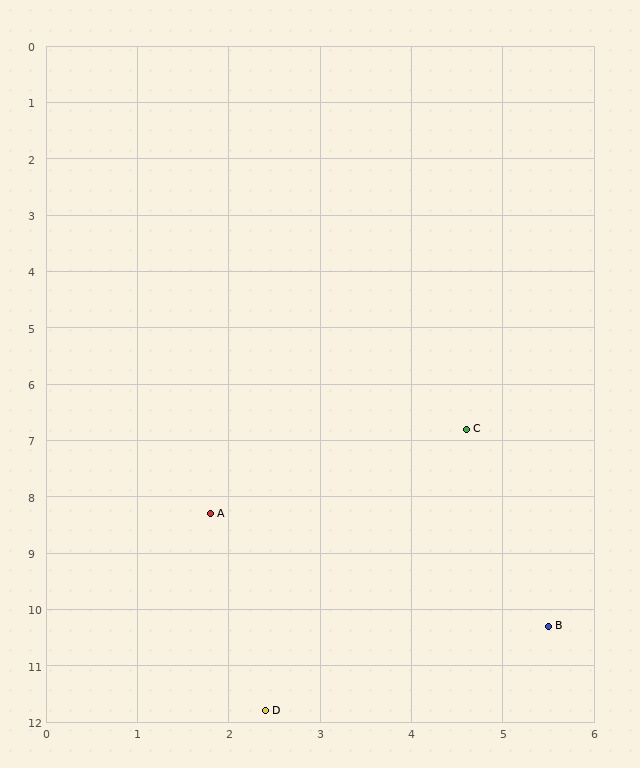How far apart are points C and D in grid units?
Points C and D are about 5.5 grid units apart.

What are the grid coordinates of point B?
Point B is at approximately (5.5, 10.3).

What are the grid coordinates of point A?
Point A is at approximately (1.8, 8.3).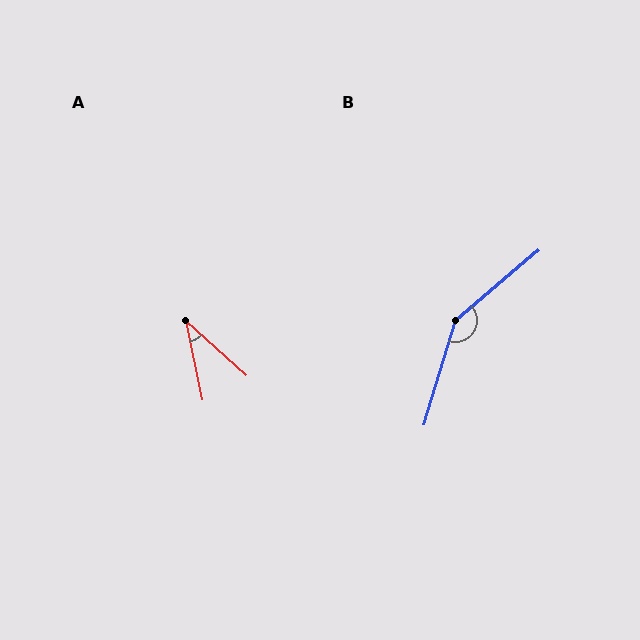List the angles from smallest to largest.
A (36°), B (147°).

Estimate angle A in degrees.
Approximately 36 degrees.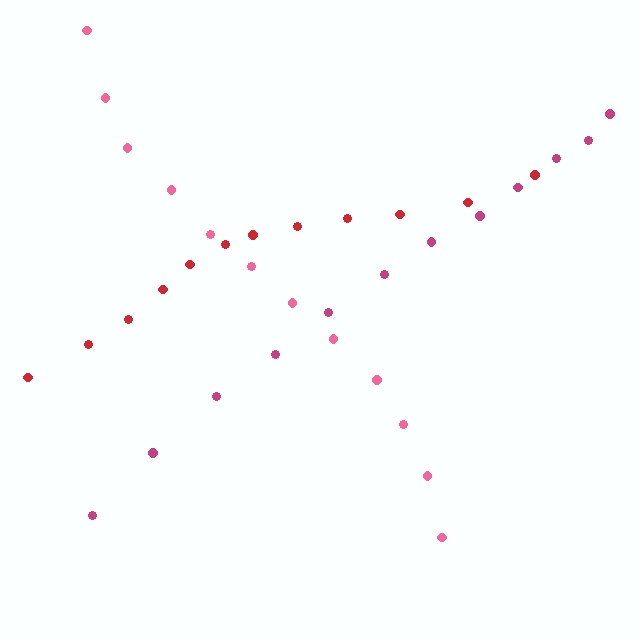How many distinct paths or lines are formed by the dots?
There are 3 distinct paths.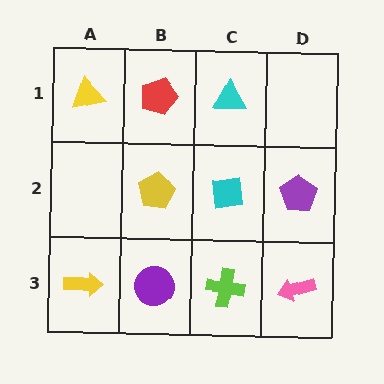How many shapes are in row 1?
3 shapes.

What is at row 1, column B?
A red pentagon.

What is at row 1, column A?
A yellow triangle.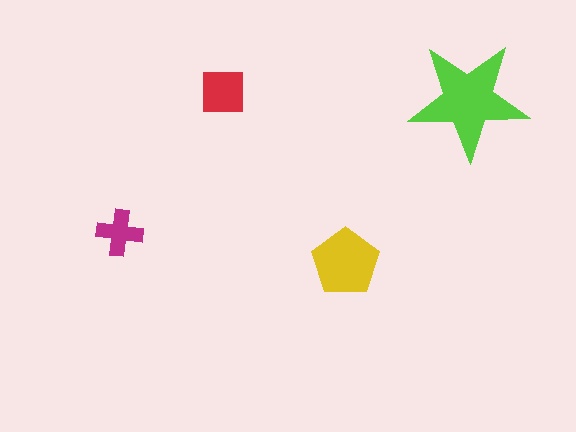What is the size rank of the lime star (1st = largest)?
1st.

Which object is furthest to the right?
The lime star is rightmost.